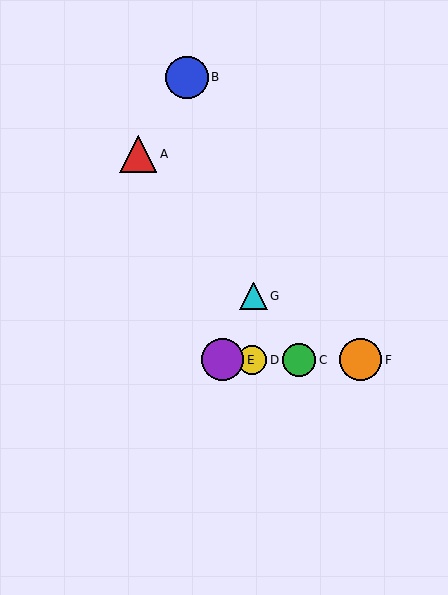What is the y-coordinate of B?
Object B is at y≈77.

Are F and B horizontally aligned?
No, F is at y≈360 and B is at y≈77.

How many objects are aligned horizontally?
4 objects (C, D, E, F) are aligned horizontally.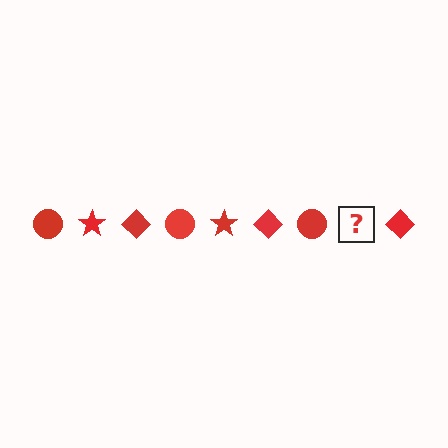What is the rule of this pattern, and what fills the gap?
The rule is that the pattern cycles through circle, star, diamond shapes in red. The gap should be filled with a red star.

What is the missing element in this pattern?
The missing element is a red star.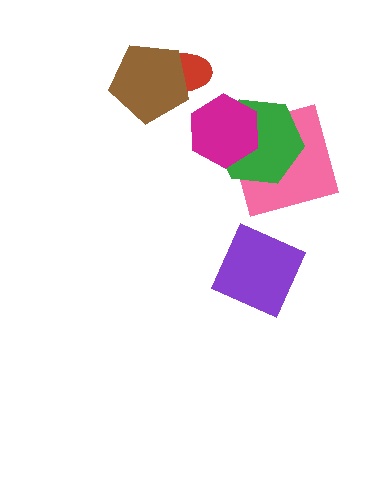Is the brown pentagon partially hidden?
No, no other shape covers it.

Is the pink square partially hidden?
Yes, it is partially covered by another shape.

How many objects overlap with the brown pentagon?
1 object overlaps with the brown pentagon.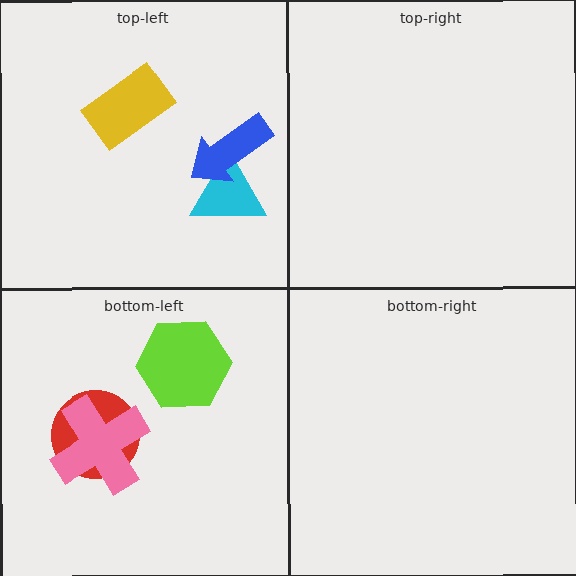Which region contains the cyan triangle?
The top-left region.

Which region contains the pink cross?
The bottom-left region.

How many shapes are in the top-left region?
3.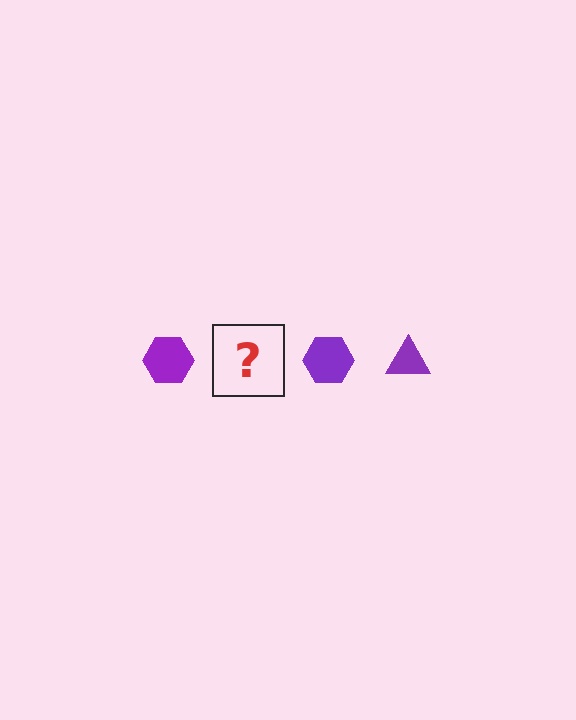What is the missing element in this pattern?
The missing element is a purple triangle.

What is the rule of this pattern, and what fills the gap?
The rule is that the pattern cycles through hexagon, triangle shapes in purple. The gap should be filled with a purple triangle.